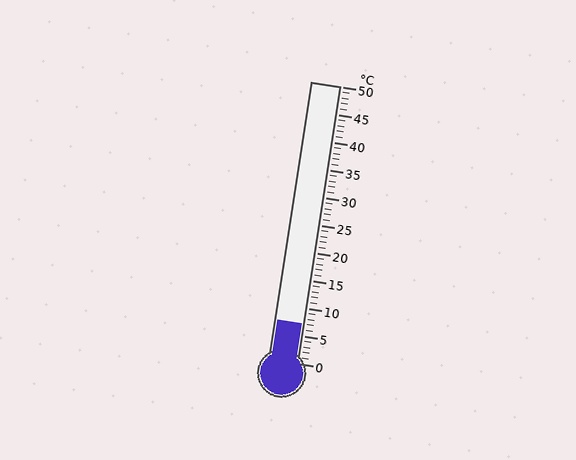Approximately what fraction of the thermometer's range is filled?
The thermometer is filled to approximately 15% of its range.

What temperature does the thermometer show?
The thermometer shows approximately 7°C.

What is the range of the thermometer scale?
The thermometer scale ranges from 0°C to 50°C.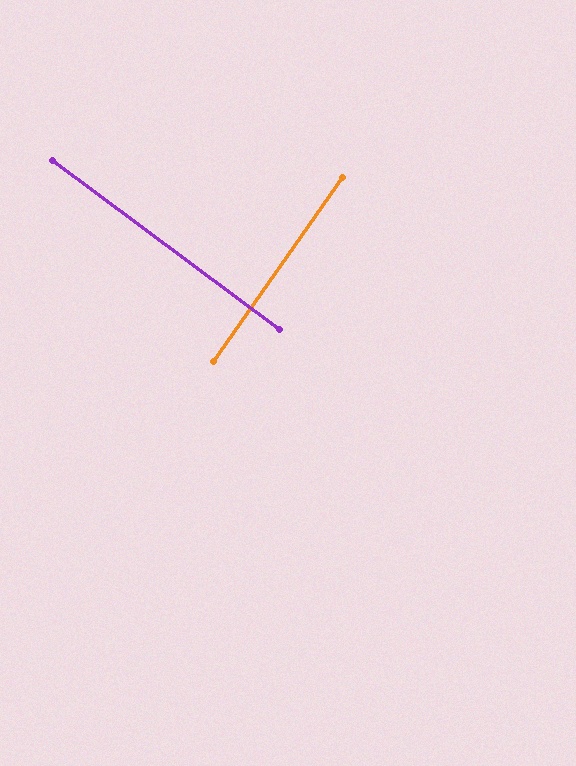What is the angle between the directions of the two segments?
Approximately 88 degrees.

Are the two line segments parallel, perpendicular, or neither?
Perpendicular — they meet at approximately 88°.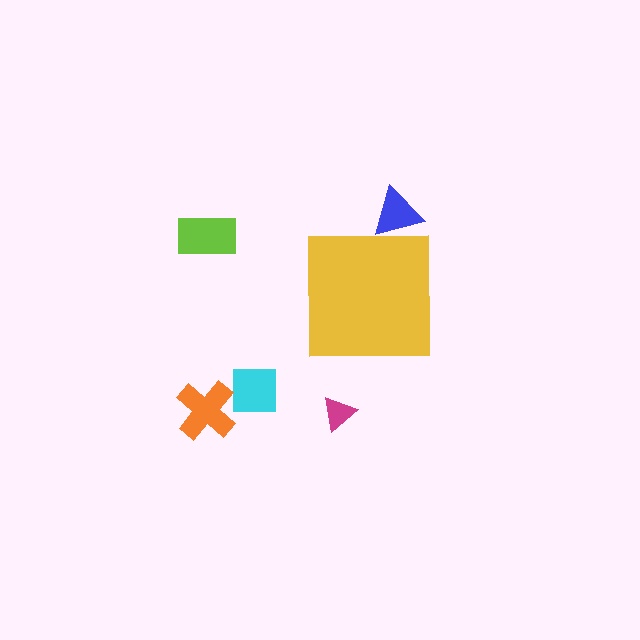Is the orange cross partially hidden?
No, the orange cross is fully visible.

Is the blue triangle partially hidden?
Yes, the blue triangle is partially hidden behind the yellow square.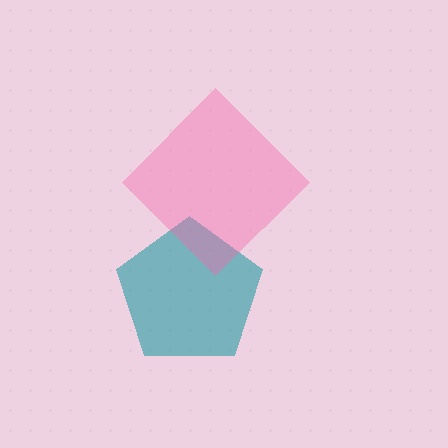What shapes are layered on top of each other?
The layered shapes are: a teal pentagon, a pink diamond.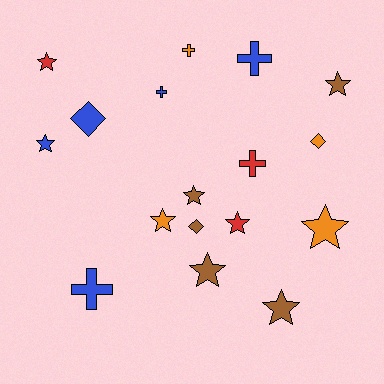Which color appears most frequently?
Brown, with 5 objects.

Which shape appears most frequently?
Star, with 9 objects.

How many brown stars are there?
There are 4 brown stars.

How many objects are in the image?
There are 17 objects.